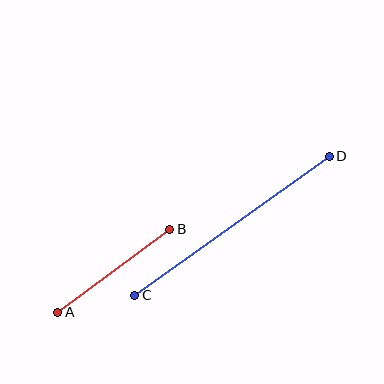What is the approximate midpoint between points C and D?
The midpoint is at approximately (232, 226) pixels.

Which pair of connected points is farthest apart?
Points C and D are farthest apart.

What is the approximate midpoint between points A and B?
The midpoint is at approximately (114, 271) pixels.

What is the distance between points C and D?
The distance is approximately 239 pixels.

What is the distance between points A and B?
The distance is approximately 139 pixels.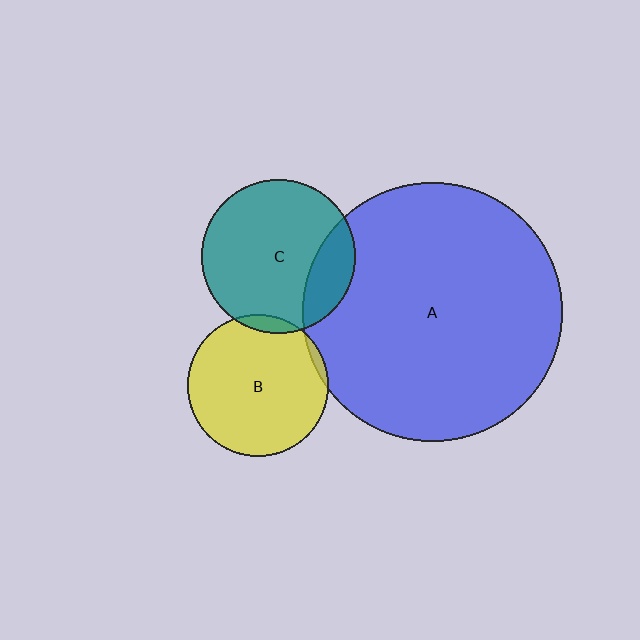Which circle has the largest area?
Circle A (blue).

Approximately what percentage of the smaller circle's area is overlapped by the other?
Approximately 5%.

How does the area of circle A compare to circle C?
Approximately 2.9 times.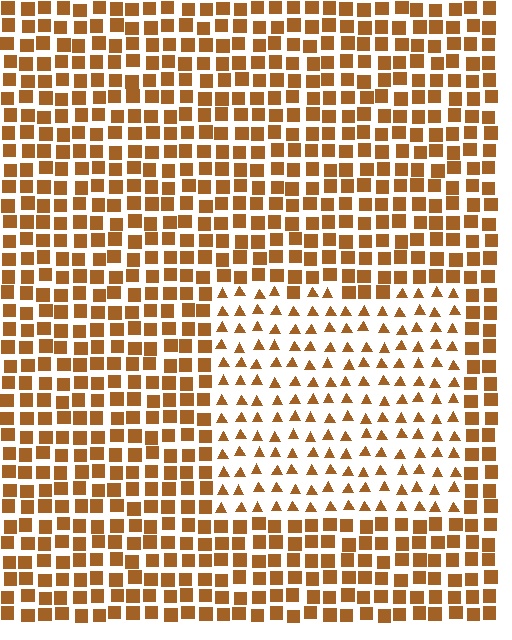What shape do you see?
I see a rectangle.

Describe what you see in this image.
The image is filled with small brown elements arranged in a uniform grid. A rectangle-shaped region contains triangles, while the surrounding area contains squares. The boundary is defined purely by the change in element shape.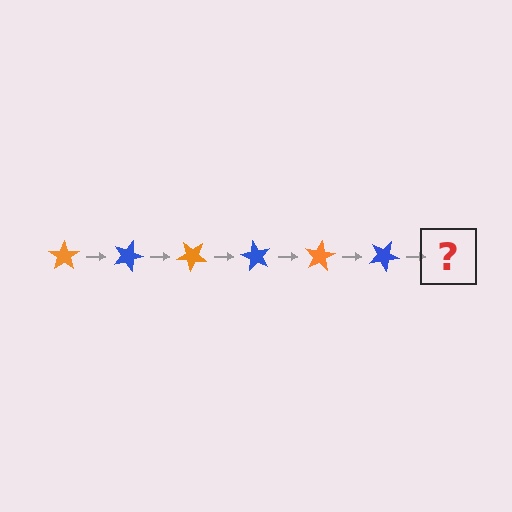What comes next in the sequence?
The next element should be an orange star, rotated 120 degrees from the start.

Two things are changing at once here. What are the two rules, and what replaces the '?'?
The two rules are that it rotates 20 degrees each step and the color cycles through orange and blue. The '?' should be an orange star, rotated 120 degrees from the start.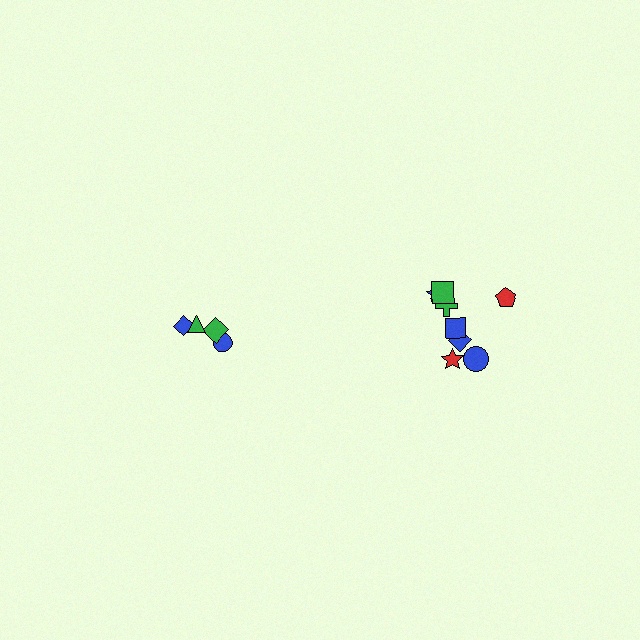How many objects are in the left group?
There are 4 objects.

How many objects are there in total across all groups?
There are 12 objects.